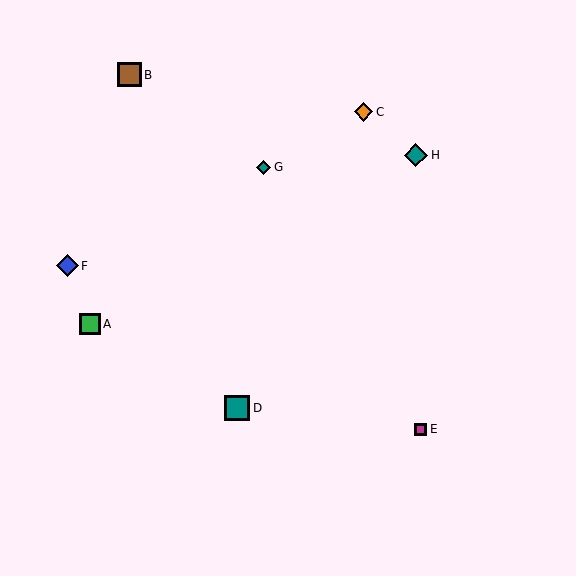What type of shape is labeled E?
Shape E is a magenta square.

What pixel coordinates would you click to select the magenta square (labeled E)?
Click at (421, 429) to select the magenta square E.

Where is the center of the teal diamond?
The center of the teal diamond is at (263, 167).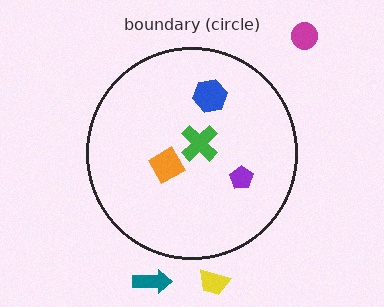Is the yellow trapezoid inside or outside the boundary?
Outside.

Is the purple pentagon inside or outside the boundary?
Inside.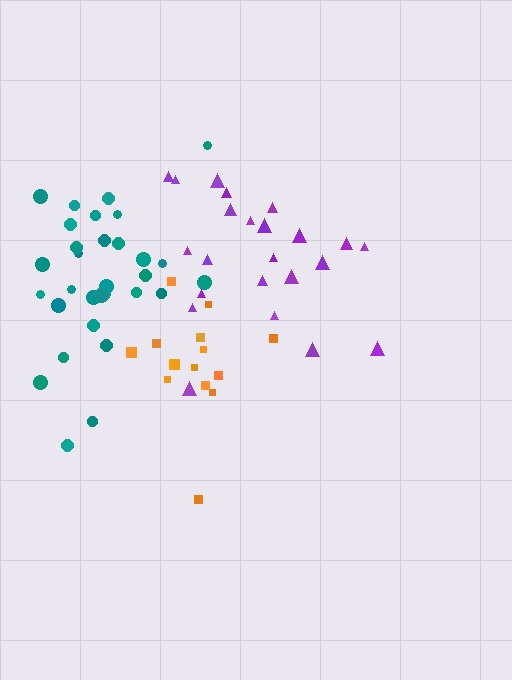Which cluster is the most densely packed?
Teal.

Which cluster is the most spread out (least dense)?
Purple.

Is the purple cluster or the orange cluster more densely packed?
Orange.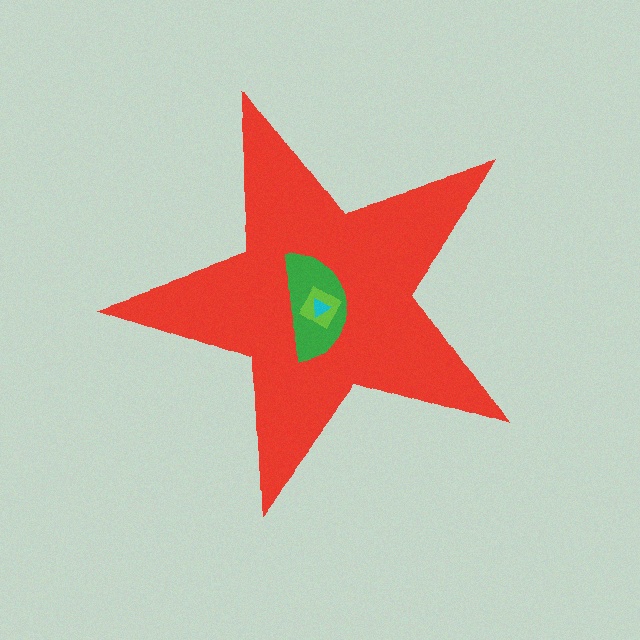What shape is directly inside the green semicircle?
The lime diamond.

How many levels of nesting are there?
4.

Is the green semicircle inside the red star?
Yes.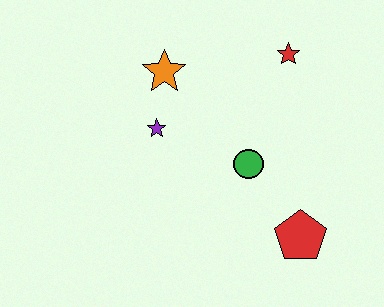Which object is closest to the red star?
The green circle is closest to the red star.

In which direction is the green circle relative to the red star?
The green circle is below the red star.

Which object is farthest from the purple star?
The red pentagon is farthest from the purple star.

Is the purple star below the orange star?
Yes